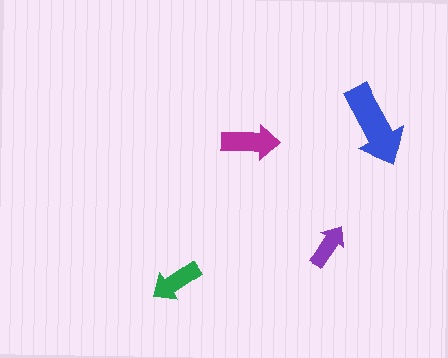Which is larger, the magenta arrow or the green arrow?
The magenta one.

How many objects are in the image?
There are 4 objects in the image.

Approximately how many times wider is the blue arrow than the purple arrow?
About 2 times wider.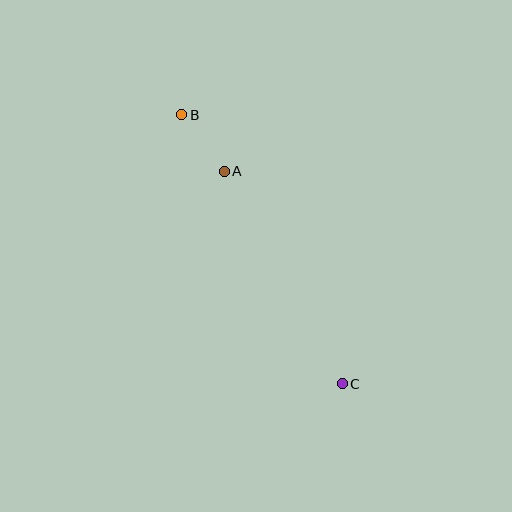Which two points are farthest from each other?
Points B and C are farthest from each other.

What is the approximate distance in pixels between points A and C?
The distance between A and C is approximately 243 pixels.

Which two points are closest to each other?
Points A and B are closest to each other.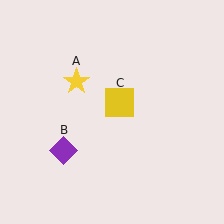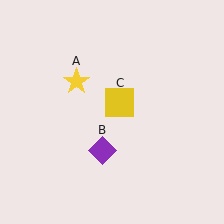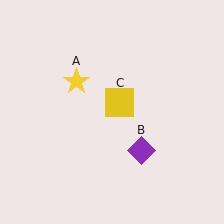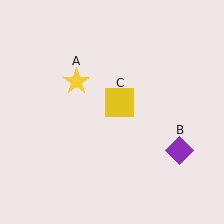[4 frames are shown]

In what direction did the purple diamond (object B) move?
The purple diamond (object B) moved right.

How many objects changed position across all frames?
1 object changed position: purple diamond (object B).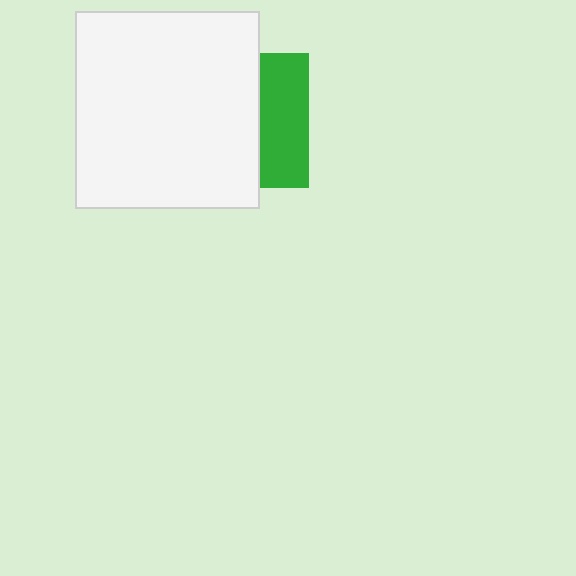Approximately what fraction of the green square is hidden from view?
Roughly 63% of the green square is hidden behind the white rectangle.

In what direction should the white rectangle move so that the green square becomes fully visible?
The white rectangle should move left. That is the shortest direction to clear the overlap and leave the green square fully visible.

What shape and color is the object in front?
The object in front is a white rectangle.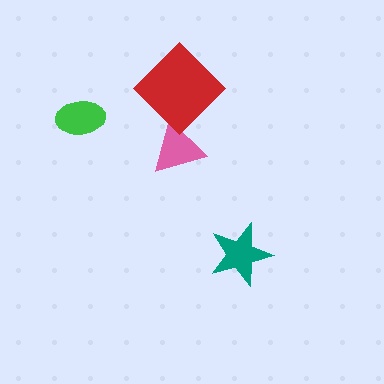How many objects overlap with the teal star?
0 objects overlap with the teal star.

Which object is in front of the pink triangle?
The red diamond is in front of the pink triangle.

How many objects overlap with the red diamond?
1 object overlaps with the red diamond.